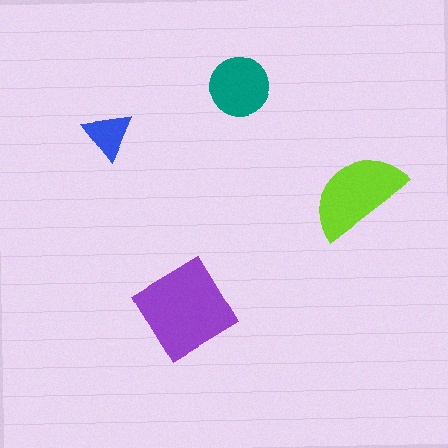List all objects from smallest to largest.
The blue triangle, the teal circle, the lime semicircle, the purple diamond.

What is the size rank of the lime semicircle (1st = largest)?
2nd.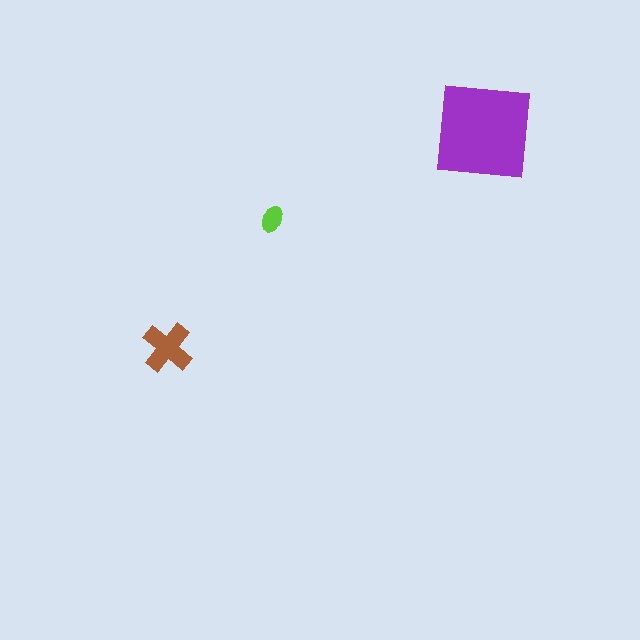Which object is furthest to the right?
The purple square is rightmost.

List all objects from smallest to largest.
The lime ellipse, the brown cross, the purple square.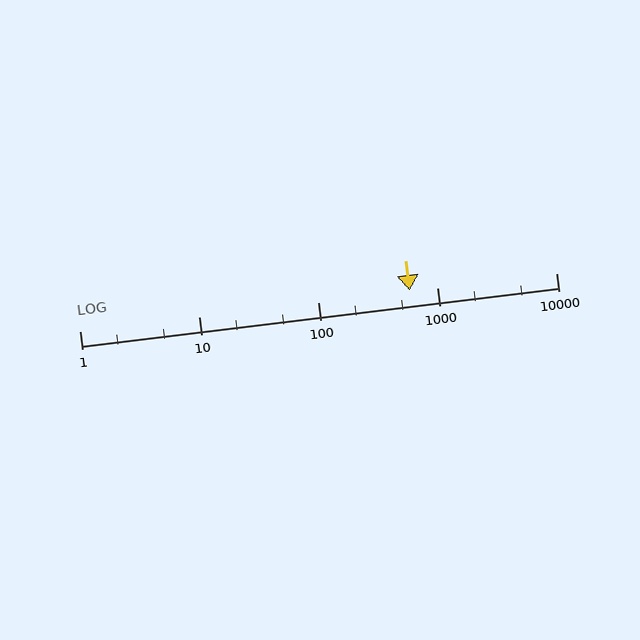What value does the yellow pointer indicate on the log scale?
The pointer indicates approximately 590.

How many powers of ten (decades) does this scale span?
The scale spans 4 decades, from 1 to 10000.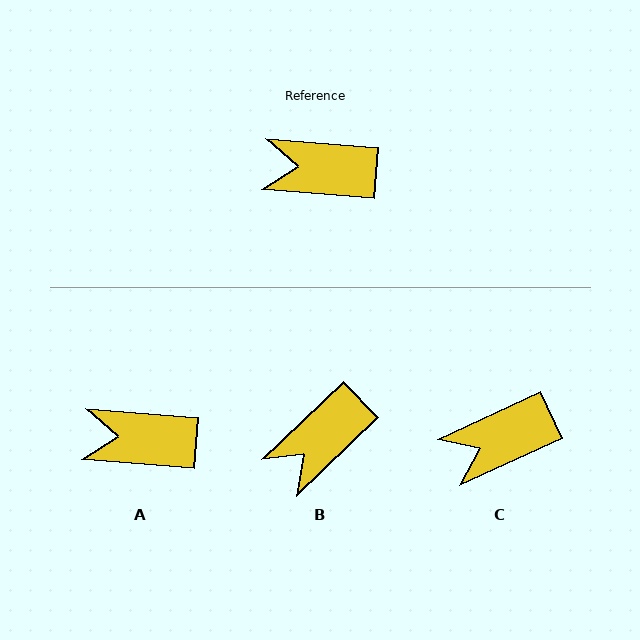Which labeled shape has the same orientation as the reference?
A.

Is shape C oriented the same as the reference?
No, it is off by about 29 degrees.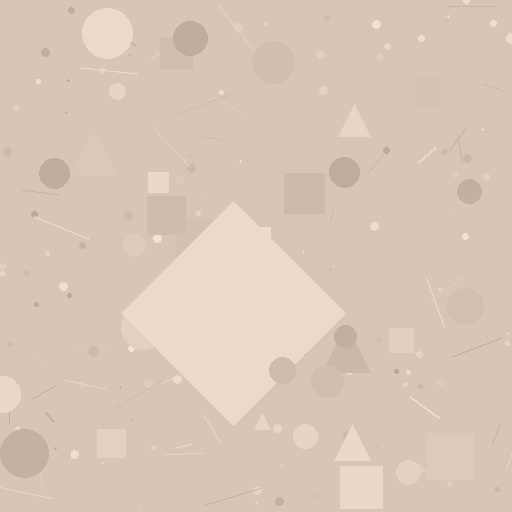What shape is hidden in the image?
A diamond is hidden in the image.